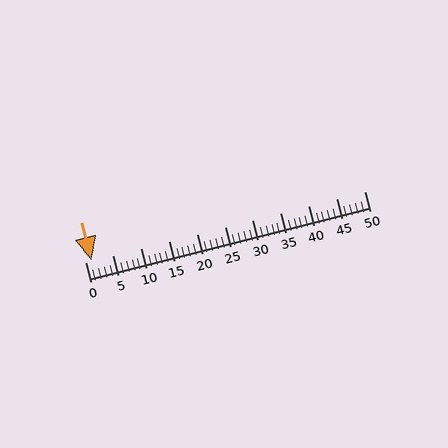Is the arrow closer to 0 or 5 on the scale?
The arrow is closer to 0.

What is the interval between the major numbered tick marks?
The major tick marks are spaced 5 units apart.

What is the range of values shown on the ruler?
The ruler shows values from 0 to 50.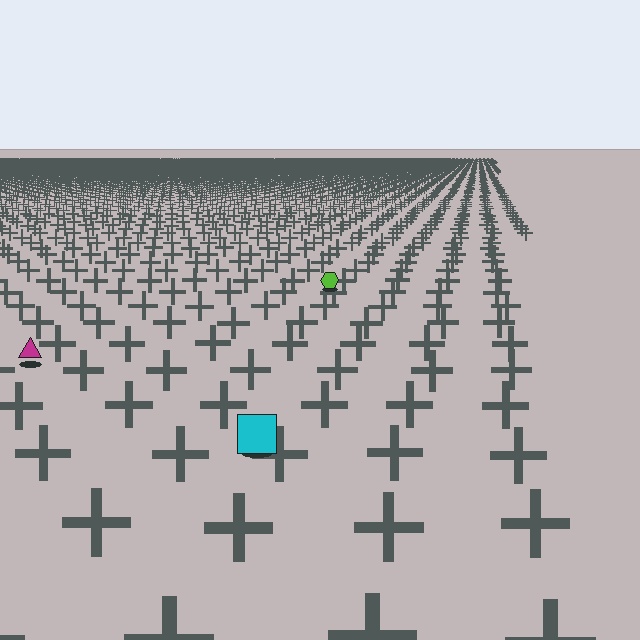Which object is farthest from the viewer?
The lime hexagon is farthest from the viewer. It appears smaller and the ground texture around it is denser.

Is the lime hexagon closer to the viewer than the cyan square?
No. The cyan square is closer — you can tell from the texture gradient: the ground texture is coarser near it.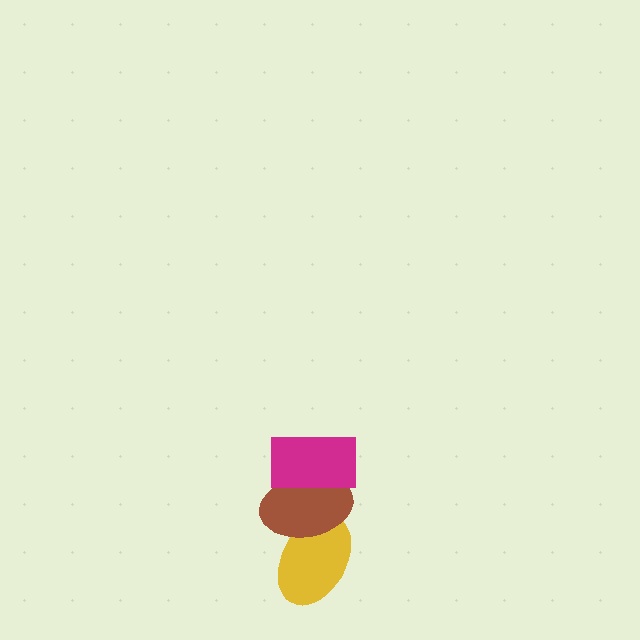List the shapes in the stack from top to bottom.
From top to bottom: the magenta rectangle, the brown ellipse, the yellow ellipse.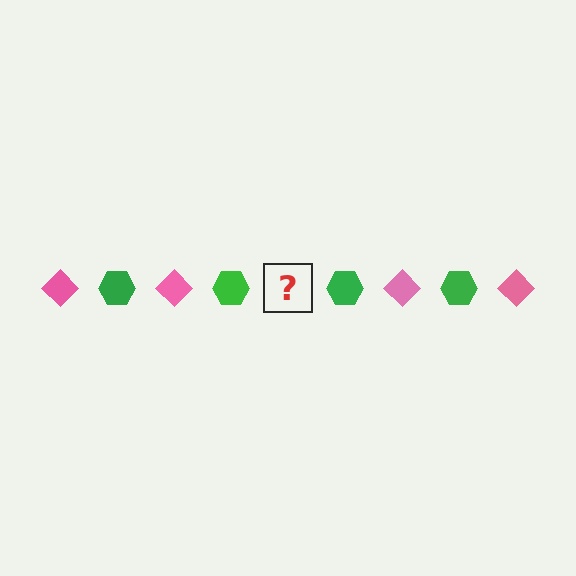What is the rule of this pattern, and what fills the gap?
The rule is that the pattern alternates between pink diamond and green hexagon. The gap should be filled with a pink diamond.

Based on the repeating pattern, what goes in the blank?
The blank should be a pink diamond.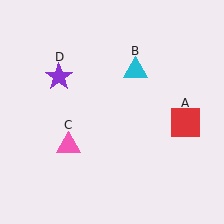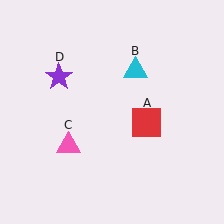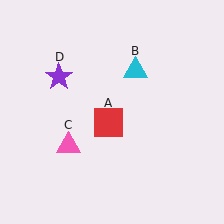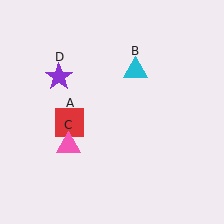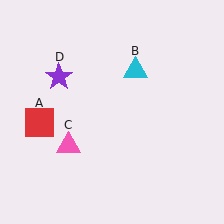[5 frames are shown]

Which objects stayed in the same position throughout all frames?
Cyan triangle (object B) and pink triangle (object C) and purple star (object D) remained stationary.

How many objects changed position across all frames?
1 object changed position: red square (object A).